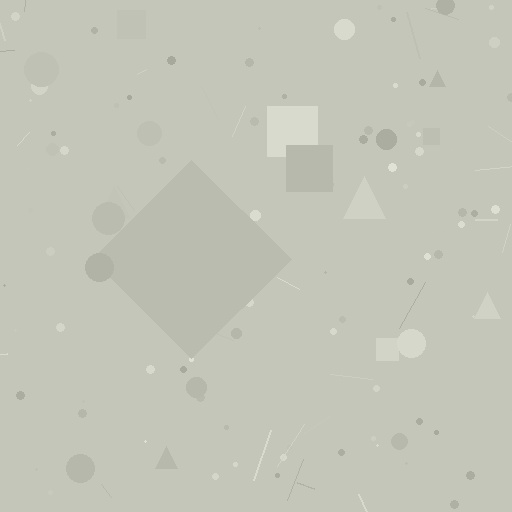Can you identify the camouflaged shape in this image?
The camouflaged shape is a diamond.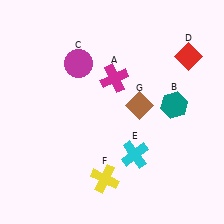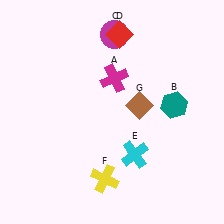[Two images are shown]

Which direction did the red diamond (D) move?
The red diamond (D) moved left.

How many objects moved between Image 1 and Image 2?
2 objects moved between the two images.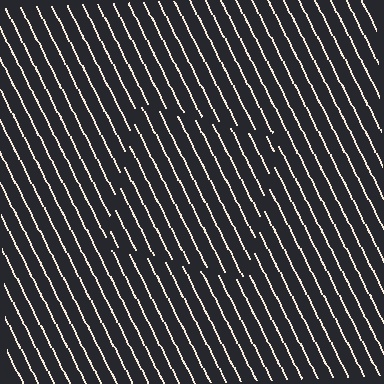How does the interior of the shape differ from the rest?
The interior of the shape contains the same grating, shifted by half a period — the contour is defined by the phase discontinuity where line-ends from the inner and outer gratings abut.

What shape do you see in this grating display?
An illusory square. The interior of the shape contains the same grating, shifted by half a period — the contour is defined by the phase discontinuity where line-ends from the inner and outer gratings abut.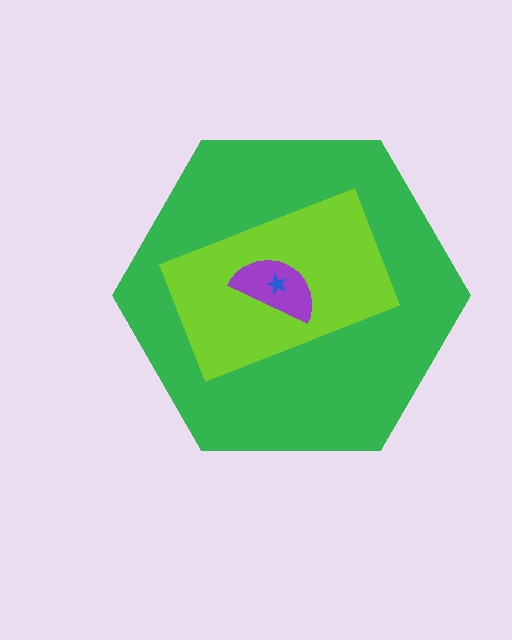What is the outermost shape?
The green hexagon.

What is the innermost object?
The blue star.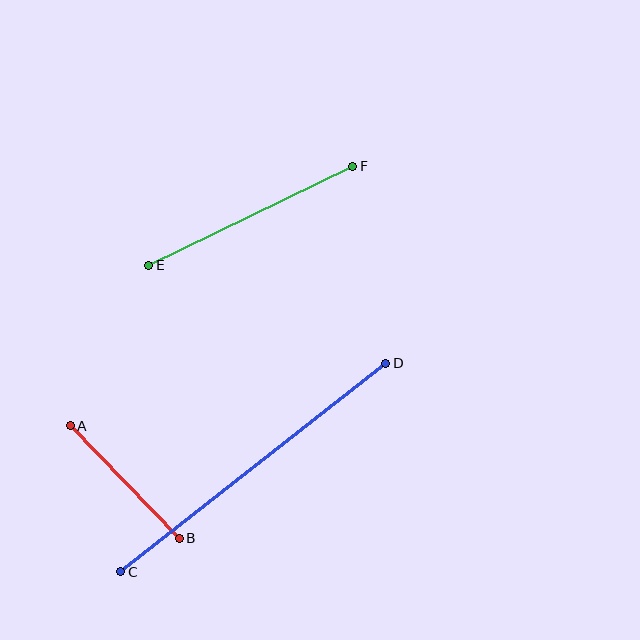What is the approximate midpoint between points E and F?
The midpoint is at approximately (251, 216) pixels.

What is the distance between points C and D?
The distance is approximately 337 pixels.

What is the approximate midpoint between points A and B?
The midpoint is at approximately (125, 482) pixels.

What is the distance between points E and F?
The distance is approximately 227 pixels.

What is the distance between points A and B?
The distance is approximately 157 pixels.